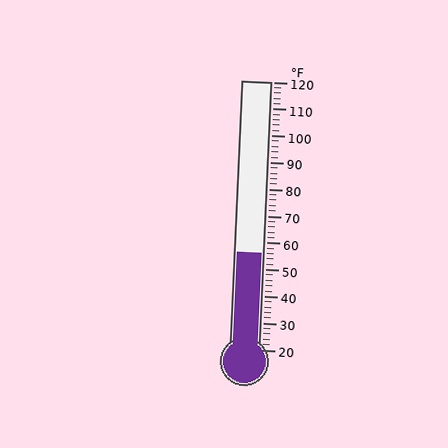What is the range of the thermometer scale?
The thermometer scale ranges from 20°F to 120°F.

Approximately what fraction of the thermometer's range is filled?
The thermometer is filled to approximately 35% of its range.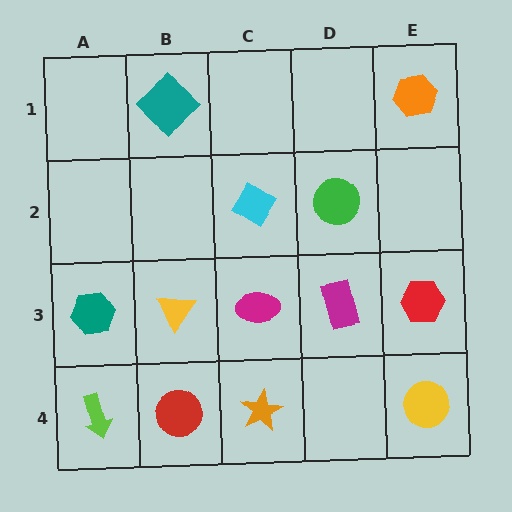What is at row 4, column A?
A lime arrow.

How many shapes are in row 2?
2 shapes.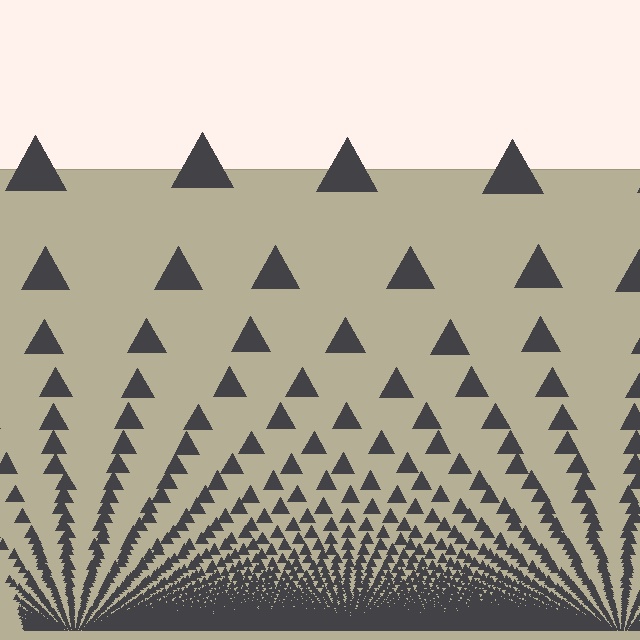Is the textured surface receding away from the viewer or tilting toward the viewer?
The surface appears to tilt toward the viewer. Texture elements get larger and sparser toward the top.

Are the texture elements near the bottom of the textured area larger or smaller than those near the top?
Smaller. The gradient is inverted — elements near the bottom are smaller and denser.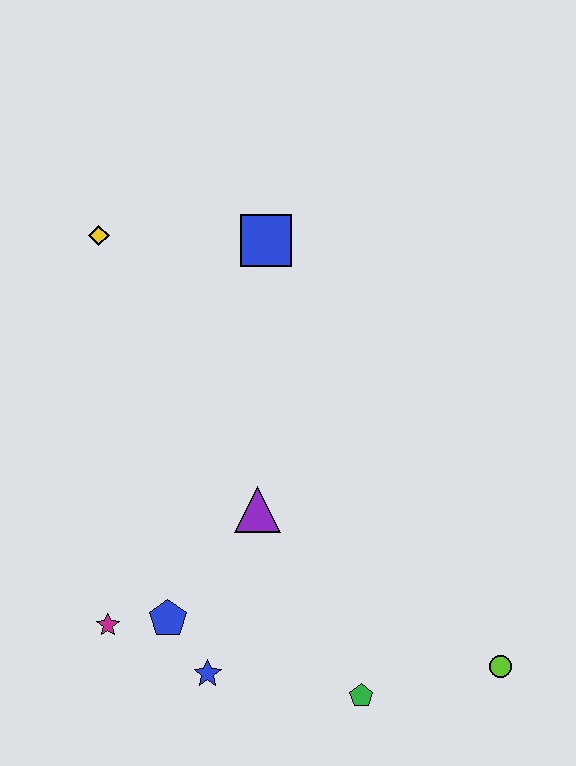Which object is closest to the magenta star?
The blue pentagon is closest to the magenta star.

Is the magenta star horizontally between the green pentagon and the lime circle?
No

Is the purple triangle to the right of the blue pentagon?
Yes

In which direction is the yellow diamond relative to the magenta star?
The yellow diamond is above the magenta star.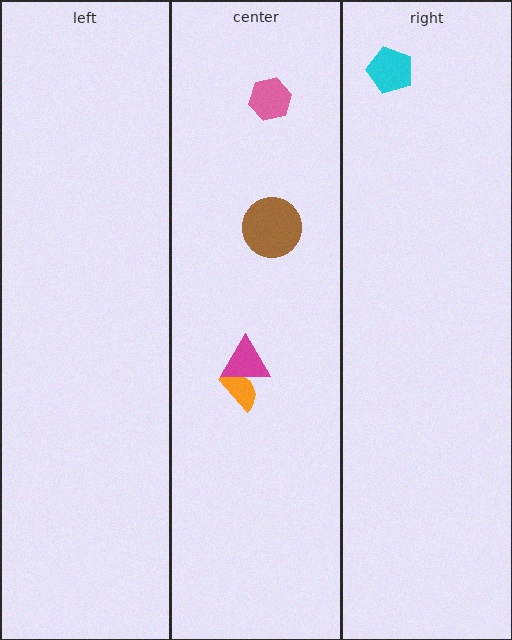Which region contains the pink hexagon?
The center region.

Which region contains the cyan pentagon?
The right region.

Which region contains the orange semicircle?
The center region.